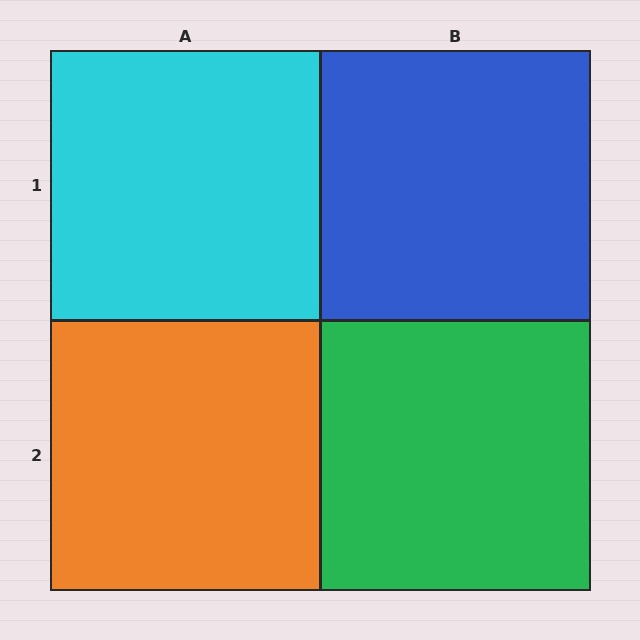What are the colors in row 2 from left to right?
Orange, green.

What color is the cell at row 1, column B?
Blue.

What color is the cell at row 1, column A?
Cyan.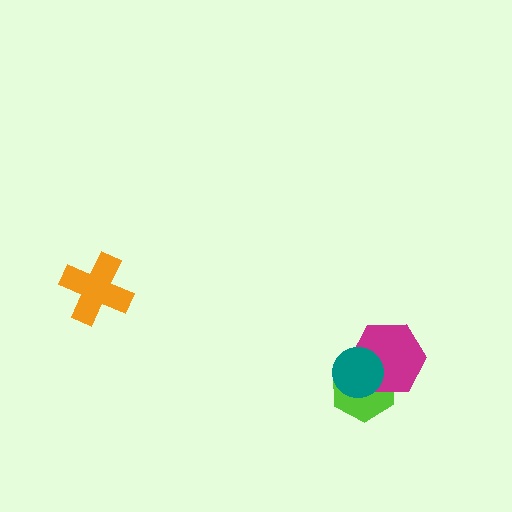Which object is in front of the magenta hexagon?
The teal circle is in front of the magenta hexagon.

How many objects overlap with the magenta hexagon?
2 objects overlap with the magenta hexagon.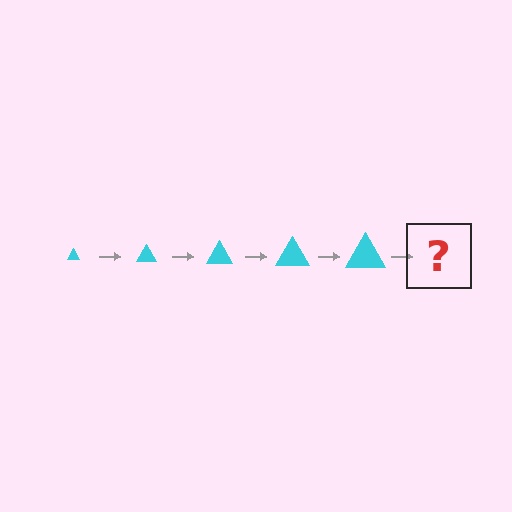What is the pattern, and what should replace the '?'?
The pattern is that the triangle gets progressively larger each step. The '?' should be a cyan triangle, larger than the previous one.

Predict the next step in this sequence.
The next step is a cyan triangle, larger than the previous one.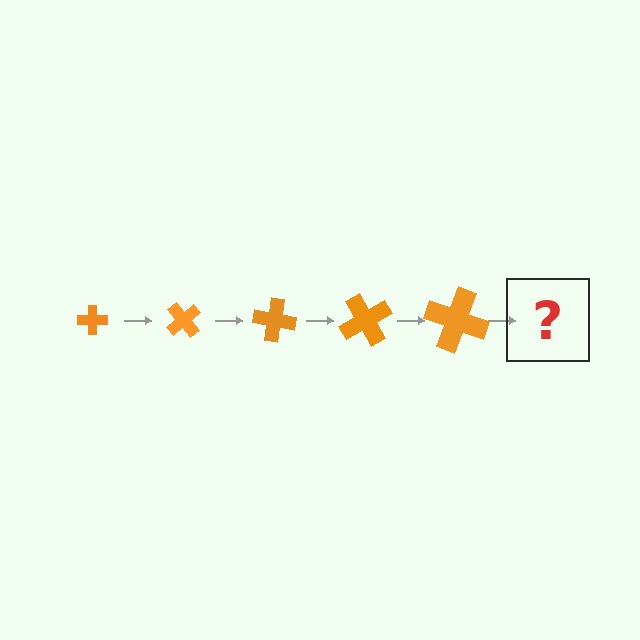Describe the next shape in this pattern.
It should be a cross, larger than the previous one and rotated 250 degrees from the start.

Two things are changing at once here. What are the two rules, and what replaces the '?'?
The two rules are that the cross grows larger each step and it rotates 50 degrees each step. The '?' should be a cross, larger than the previous one and rotated 250 degrees from the start.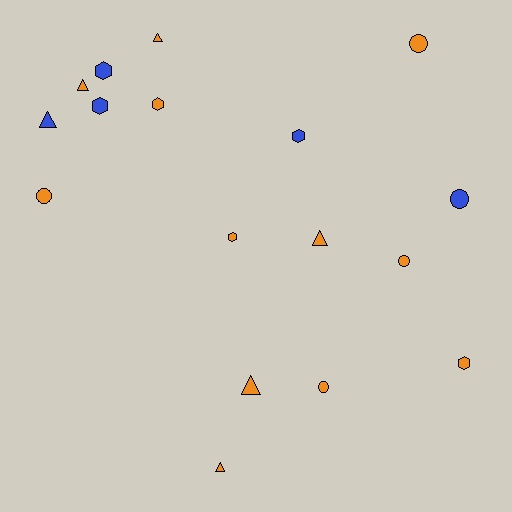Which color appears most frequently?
Orange, with 12 objects.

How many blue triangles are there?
There is 1 blue triangle.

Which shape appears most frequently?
Hexagon, with 6 objects.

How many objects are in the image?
There are 17 objects.